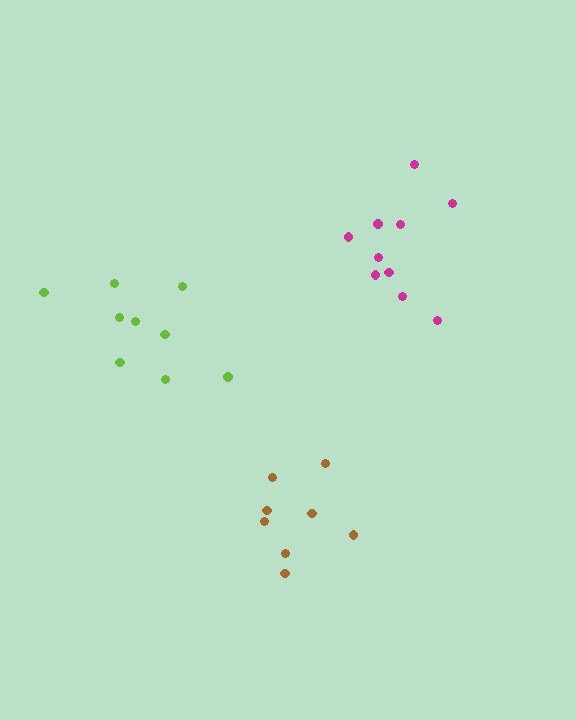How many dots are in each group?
Group 1: 8 dots, Group 2: 9 dots, Group 3: 10 dots (27 total).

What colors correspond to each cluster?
The clusters are colored: brown, lime, magenta.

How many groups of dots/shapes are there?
There are 3 groups.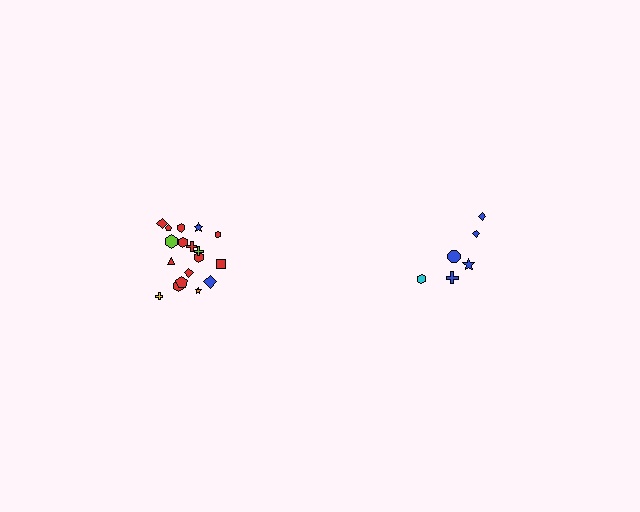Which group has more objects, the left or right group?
The left group.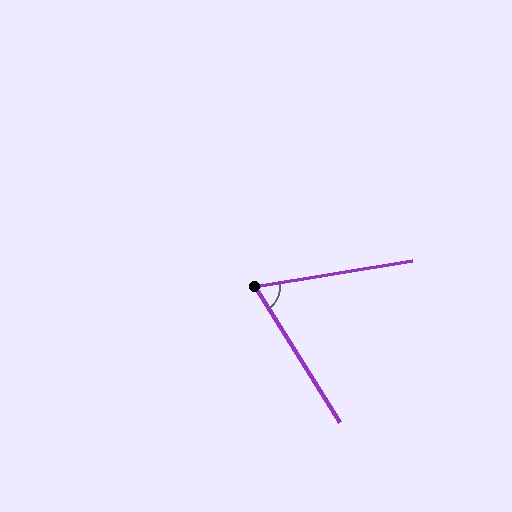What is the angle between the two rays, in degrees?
Approximately 67 degrees.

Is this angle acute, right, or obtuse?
It is acute.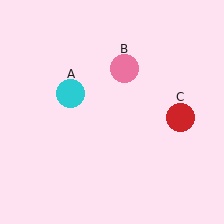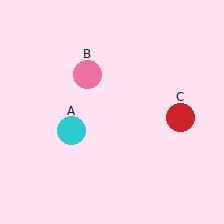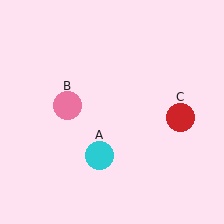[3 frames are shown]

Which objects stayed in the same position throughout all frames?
Red circle (object C) remained stationary.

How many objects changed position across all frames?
2 objects changed position: cyan circle (object A), pink circle (object B).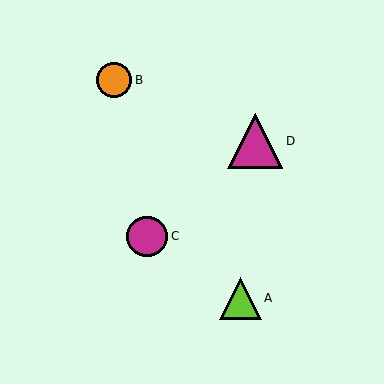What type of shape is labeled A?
Shape A is a lime triangle.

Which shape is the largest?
The magenta triangle (labeled D) is the largest.